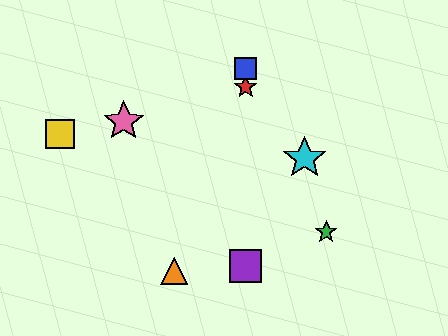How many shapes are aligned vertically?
3 shapes (the red star, the blue square, the purple square) are aligned vertically.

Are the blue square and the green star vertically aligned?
No, the blue square is at x≈246 and the green star is at x≈326.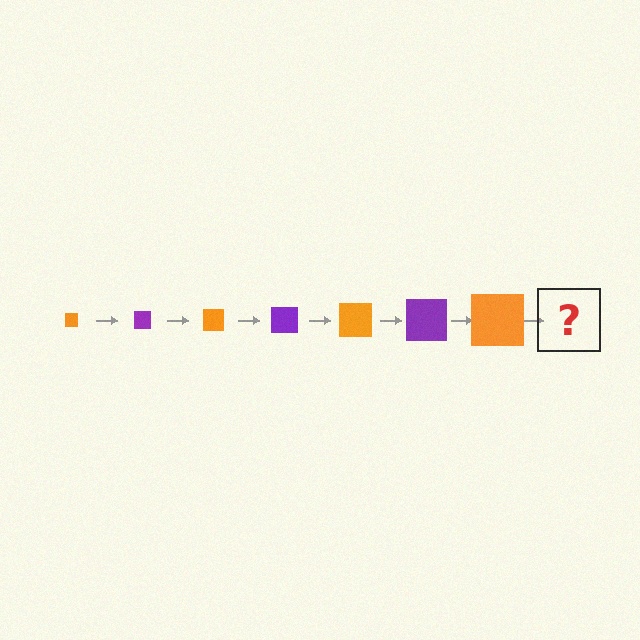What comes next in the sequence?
The next element should be a purple square, larger than the previous one.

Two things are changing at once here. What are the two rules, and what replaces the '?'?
The two rules are that the square grows larger each step and the color cycles through orange and purple. The '?' should be a purple square, larger than the previous one.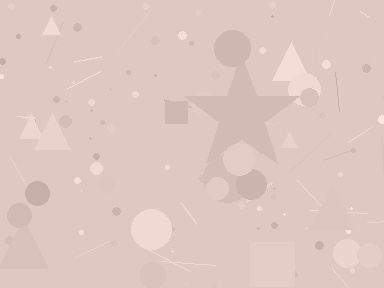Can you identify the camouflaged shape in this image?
The camouflaged shape is a star.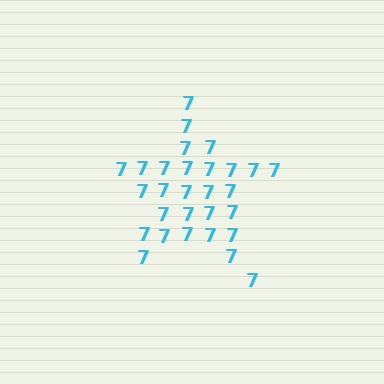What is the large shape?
The large shape is a star.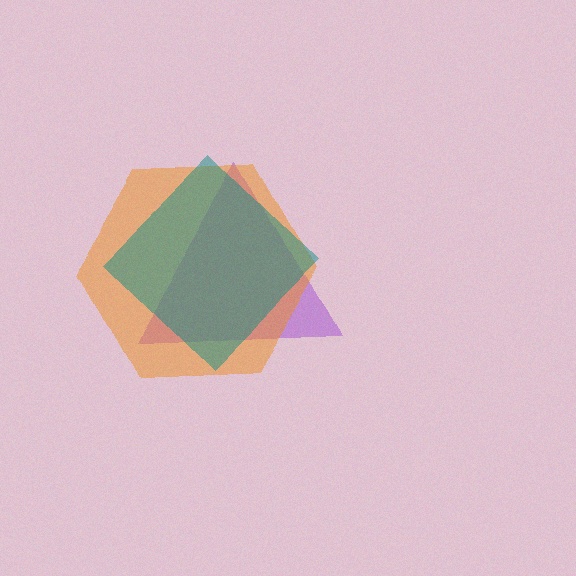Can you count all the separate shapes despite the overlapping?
Yes, there are 3 separate shapes.